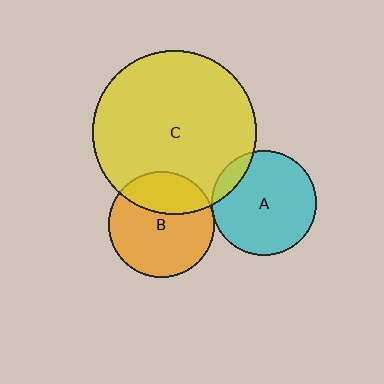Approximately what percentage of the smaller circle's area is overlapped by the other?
Approximately 30%.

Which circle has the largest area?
Circle C (yellow).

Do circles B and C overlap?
Yes.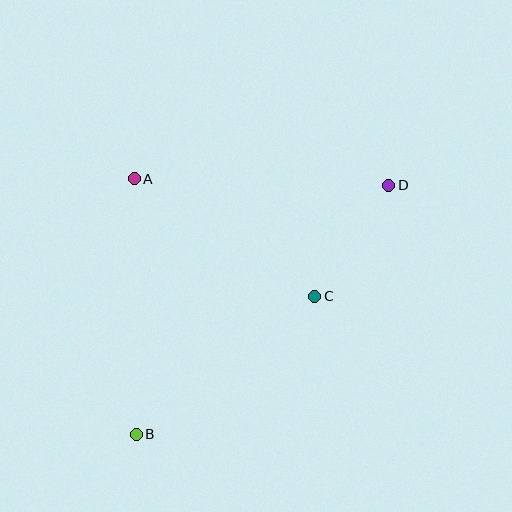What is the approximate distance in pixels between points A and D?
The distance between A and D is approximately 255 pixels.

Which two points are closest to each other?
Points C and D are closest to each other.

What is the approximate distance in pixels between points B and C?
The distance between B and C is approximately 226 pixels.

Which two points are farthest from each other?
Points B and D are farthest from each other.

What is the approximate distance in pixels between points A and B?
The distance between A and B is approximately 256 pixels.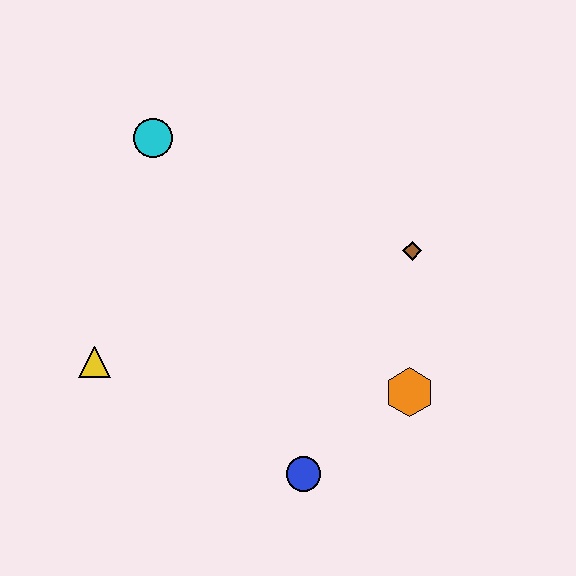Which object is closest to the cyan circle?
The yellow triangle is closest to the cyan circle.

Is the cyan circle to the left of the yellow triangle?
No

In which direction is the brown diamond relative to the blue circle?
The brown diamond is above the blue circle.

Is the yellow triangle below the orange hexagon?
No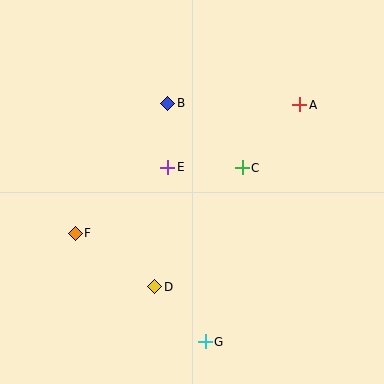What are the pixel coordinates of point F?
Point F is at (75, 233).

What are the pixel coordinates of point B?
Point B is at (168, 103).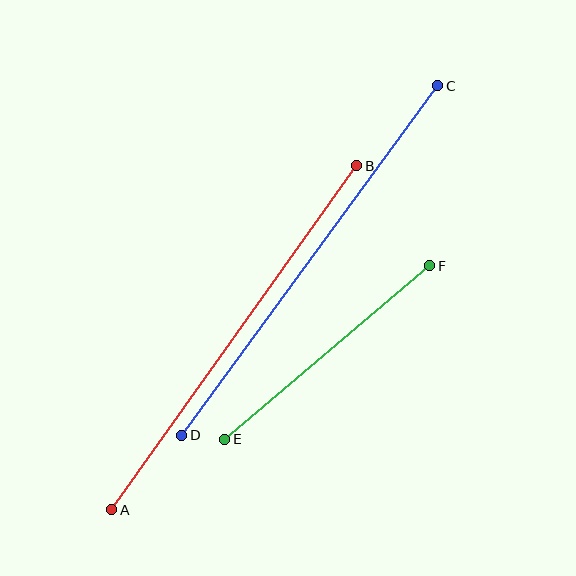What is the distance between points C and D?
The distance is approximately 433 pixels.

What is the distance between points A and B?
The distance is approximately 422 pixels.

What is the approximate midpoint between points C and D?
The midpoint is at approximately (310, 260) pixels.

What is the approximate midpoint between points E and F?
The midpoint is at approximately (327, 353) pixels.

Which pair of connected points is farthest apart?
Points C and D are farthest apart.